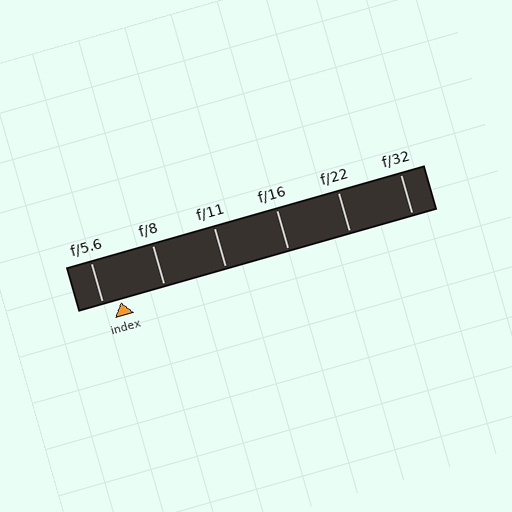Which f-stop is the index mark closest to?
The index mark is closest to f/5.6.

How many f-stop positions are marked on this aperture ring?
There are 6 f-stop positions marked.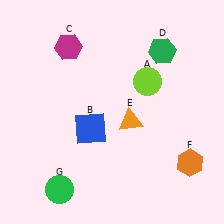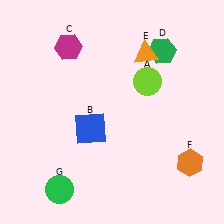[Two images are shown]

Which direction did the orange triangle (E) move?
The orange triangle (E) moved up.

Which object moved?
The orange triangle (E) moved up.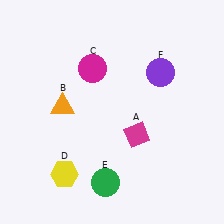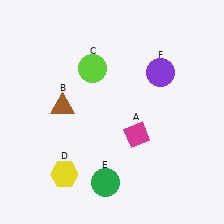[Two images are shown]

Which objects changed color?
B changed from orange to brown. C changed from magenta to lime.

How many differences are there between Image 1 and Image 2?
There are 2 differences between the two images.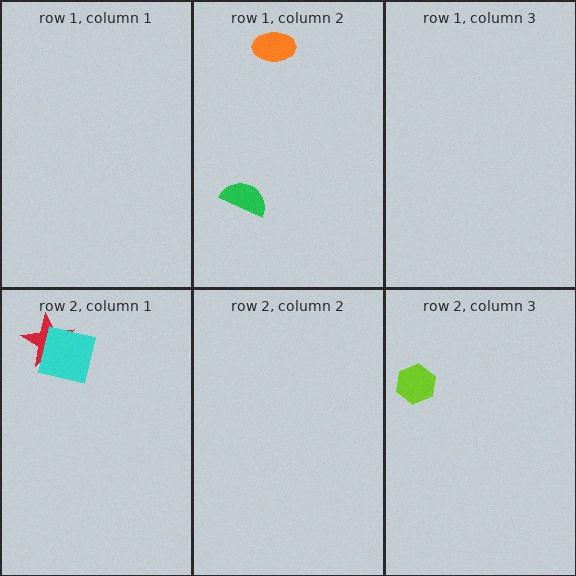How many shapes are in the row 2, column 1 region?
2.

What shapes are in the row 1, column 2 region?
The green semicircle, the orange ellipse.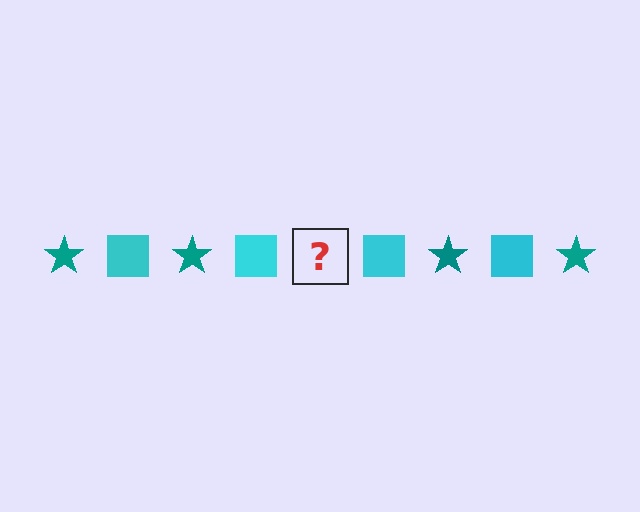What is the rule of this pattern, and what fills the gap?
The rule is that the pattern alternates between teal star and cyan square. The gap should be filled with a teal star.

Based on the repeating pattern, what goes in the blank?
The blank should be a teal star.